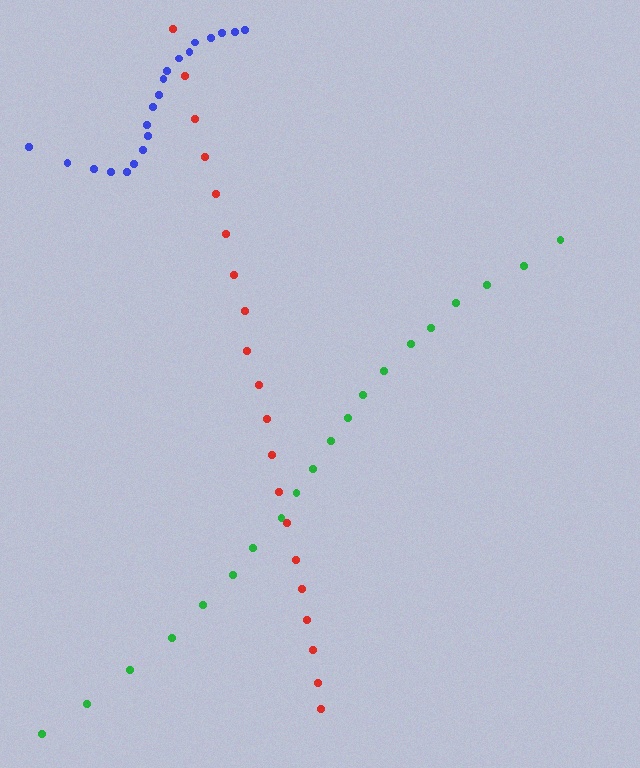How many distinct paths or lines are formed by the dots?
There are 3 distinct paths.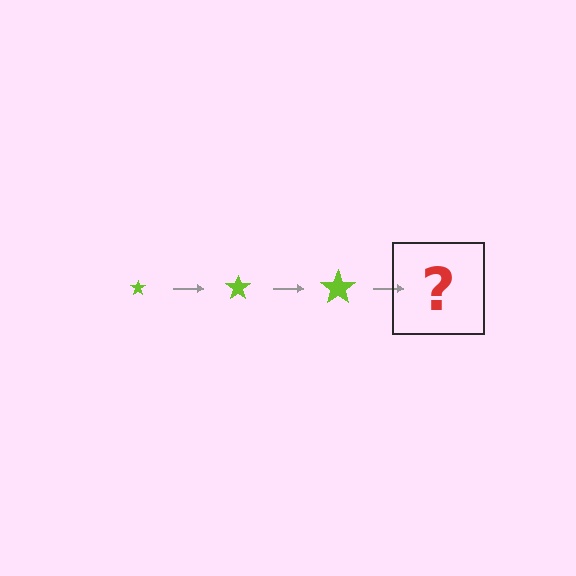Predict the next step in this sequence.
The next step is a lime star, larger than the previous one.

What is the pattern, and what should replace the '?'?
The pattern is that the star gets progressively larger each step. The '?' should be a lime star, larger than the previous one.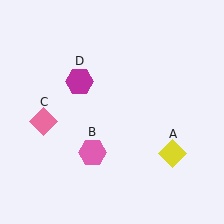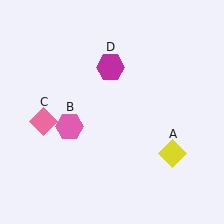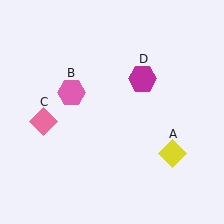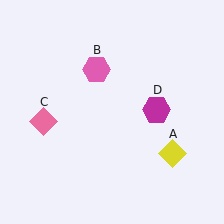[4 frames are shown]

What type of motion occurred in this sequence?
The pink hexagon (object B), magenta hexagon (object D) rotated clockwise around the center of the scene.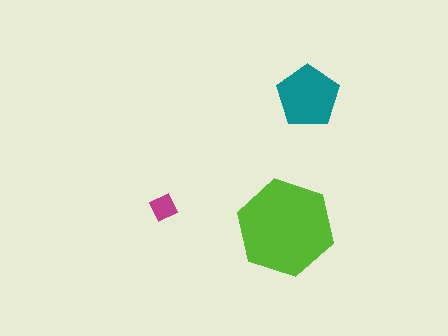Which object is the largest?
The lime hexagon.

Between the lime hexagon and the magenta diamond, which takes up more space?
The lime hexagon.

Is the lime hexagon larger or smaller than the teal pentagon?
Larger.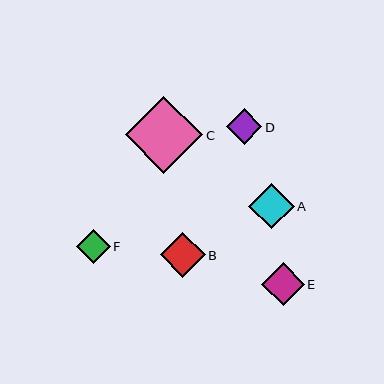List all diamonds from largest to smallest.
From largest to smallest: C, A, B, E, D, F.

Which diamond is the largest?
Diamond C is the largest with a size of approximately 77 pixels.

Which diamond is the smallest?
Diamond F is the smallest with a size of approximately 34 pixels.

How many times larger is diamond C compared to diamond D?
Diamond C is approximately 2.2 times the size of diamond D.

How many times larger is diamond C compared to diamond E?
Diamond C is approximately 1.8 times the size of diamond E.